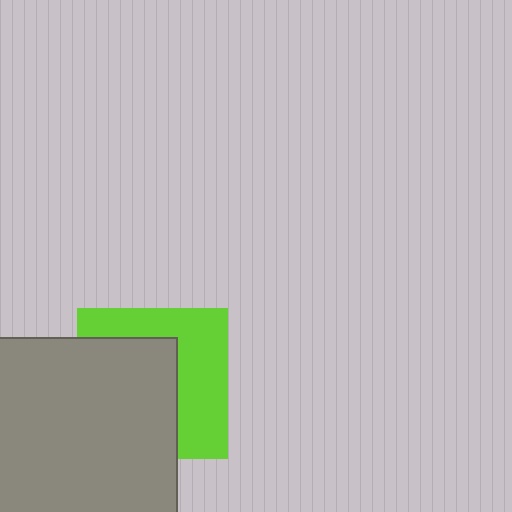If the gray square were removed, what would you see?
You would see the complete lime square.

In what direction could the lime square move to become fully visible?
The lime square could move right. That would shift it out from behind the gray square entirely.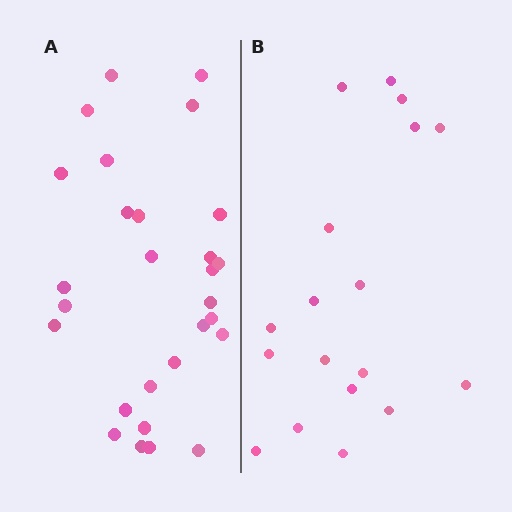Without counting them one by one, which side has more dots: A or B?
Region A (the left region) has more dots.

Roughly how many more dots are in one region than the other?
Region A has roughly 10 or so more dots than region B.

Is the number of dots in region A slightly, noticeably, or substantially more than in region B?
Region A has substantially more. The ratio is roughly 1.6 to 1.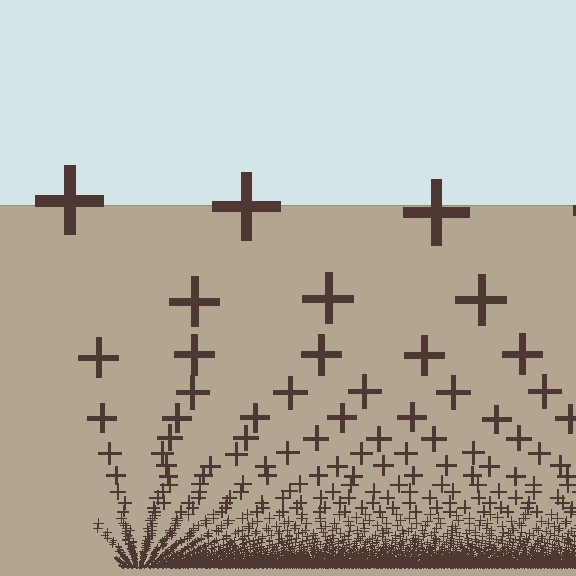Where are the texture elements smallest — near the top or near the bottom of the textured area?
Near the bottom.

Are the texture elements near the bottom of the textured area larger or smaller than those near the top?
Smaller. The gradient is inverted — elements near the bottom are smaller and denser.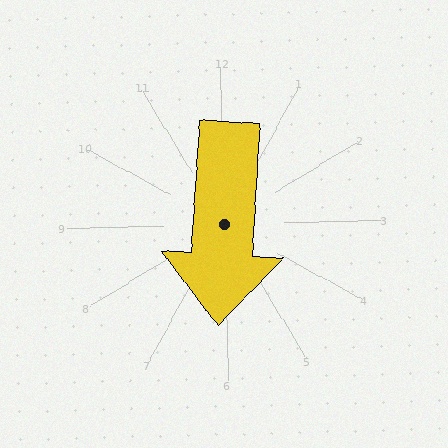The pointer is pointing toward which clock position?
Roughly 6 o'clock.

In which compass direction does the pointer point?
South.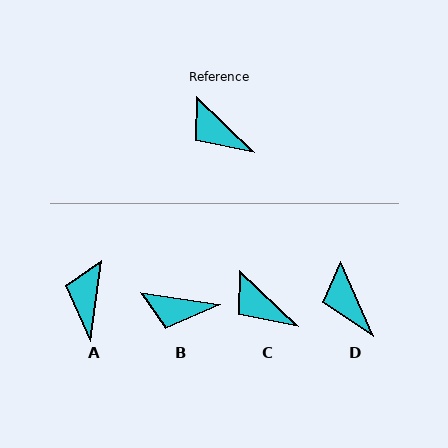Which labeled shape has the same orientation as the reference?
C.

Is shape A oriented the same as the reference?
No, it is off by about 54 degrees.